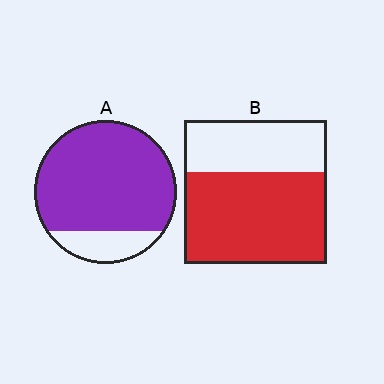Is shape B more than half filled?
Yes.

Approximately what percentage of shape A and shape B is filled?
A is approximately 85% and B is approximately 65%.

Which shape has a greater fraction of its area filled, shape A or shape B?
Shape A.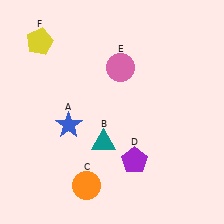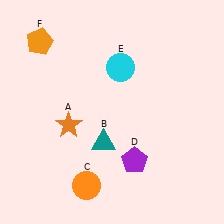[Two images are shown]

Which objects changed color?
A changed from blue to orange. E changed from pink to cyan. F changed from yellow to orange.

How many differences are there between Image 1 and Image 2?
There are 3 differences between the two images.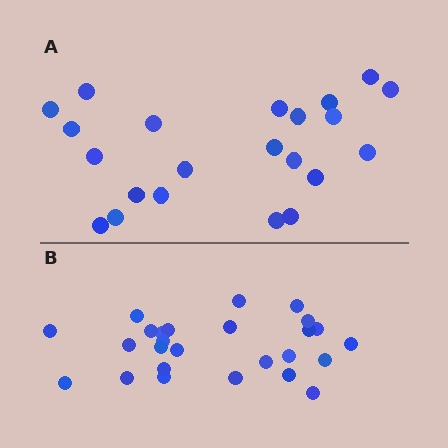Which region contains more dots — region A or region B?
Region B (the bottom region) has more dots.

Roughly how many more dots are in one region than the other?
Region B has about 4 more dots than region A.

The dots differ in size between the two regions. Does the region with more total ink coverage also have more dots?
No. Region A has more total ink coverage because its dots are larger, but region B actually contains more individual dots. Total area can be misleading — the number of items is what matters here.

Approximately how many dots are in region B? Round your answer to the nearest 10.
About 30 dots. (The exact count is 26, which rounds to 30.)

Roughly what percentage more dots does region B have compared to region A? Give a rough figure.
About 20% more.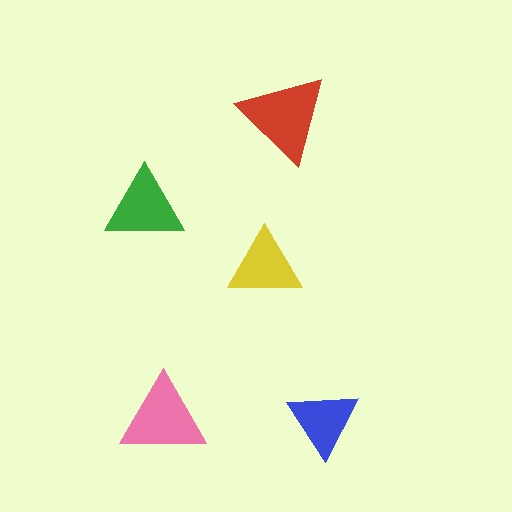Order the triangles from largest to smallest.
the red one, the pink one, the green one, the yellow one, the blue one.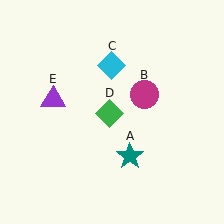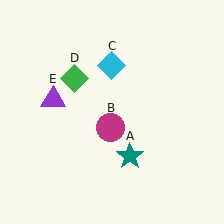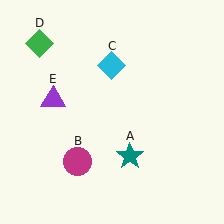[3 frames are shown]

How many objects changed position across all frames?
2 objects changed position: magenta circle (object B), green diamond (object D).